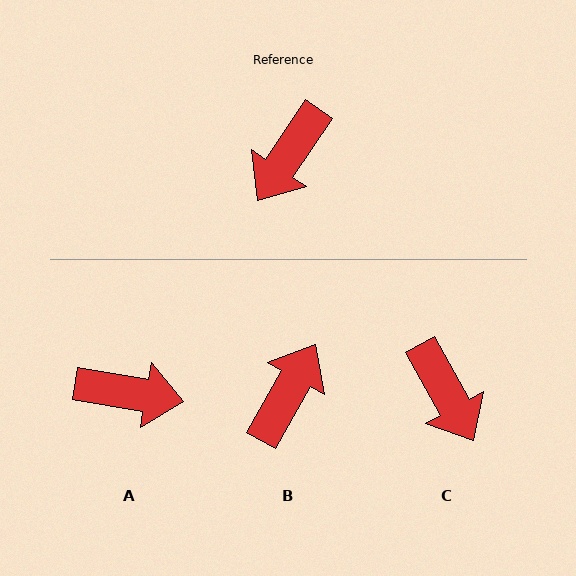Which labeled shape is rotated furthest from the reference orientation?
B, about 176 degrees away.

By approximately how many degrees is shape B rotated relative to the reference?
Approximately 176 degrees clockwise.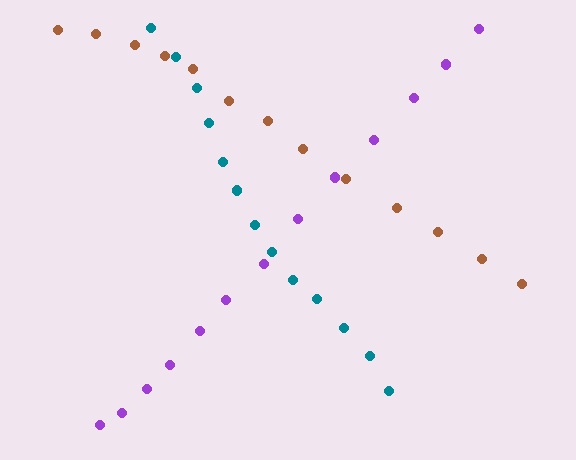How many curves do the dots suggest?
There are 3 distinct paths.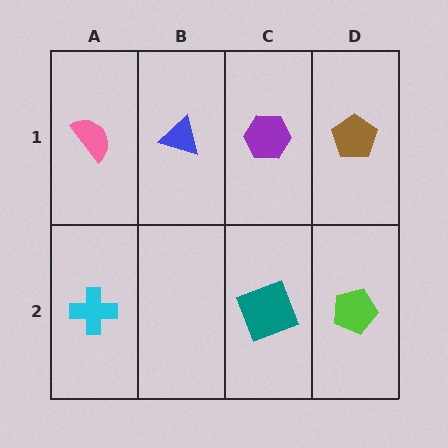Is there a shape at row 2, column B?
No, that cell is empty.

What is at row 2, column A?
A cyan cross.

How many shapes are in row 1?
4 shapes.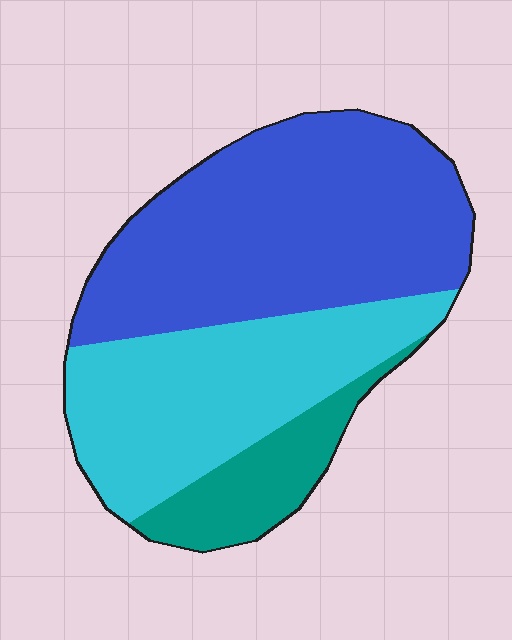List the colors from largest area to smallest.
From largest to smallest: blue, cyan, teal.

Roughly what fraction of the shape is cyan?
Cyan takes up between a quarter and a half of the shape.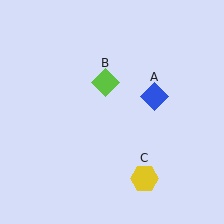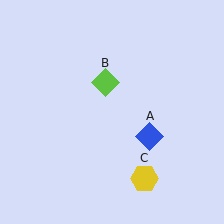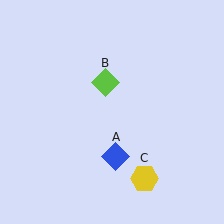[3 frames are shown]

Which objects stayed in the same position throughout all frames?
Lime diamond (object B) and yellow hexagon (object C) remained stationary.